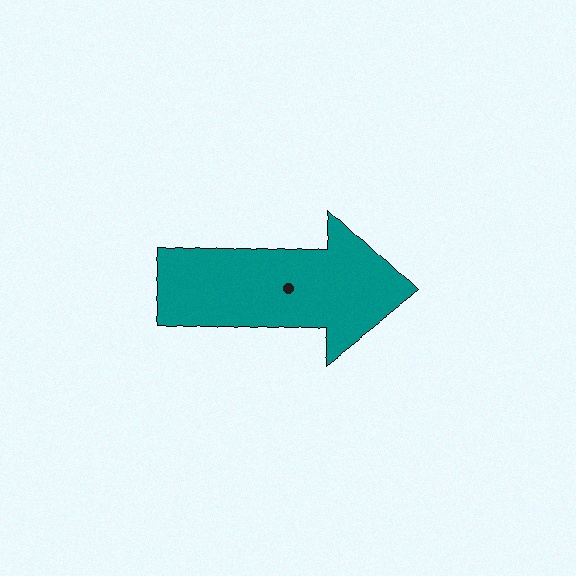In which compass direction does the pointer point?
East.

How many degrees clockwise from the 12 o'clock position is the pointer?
Approximately 93 degrees.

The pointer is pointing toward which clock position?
Roughly 3 o'clock.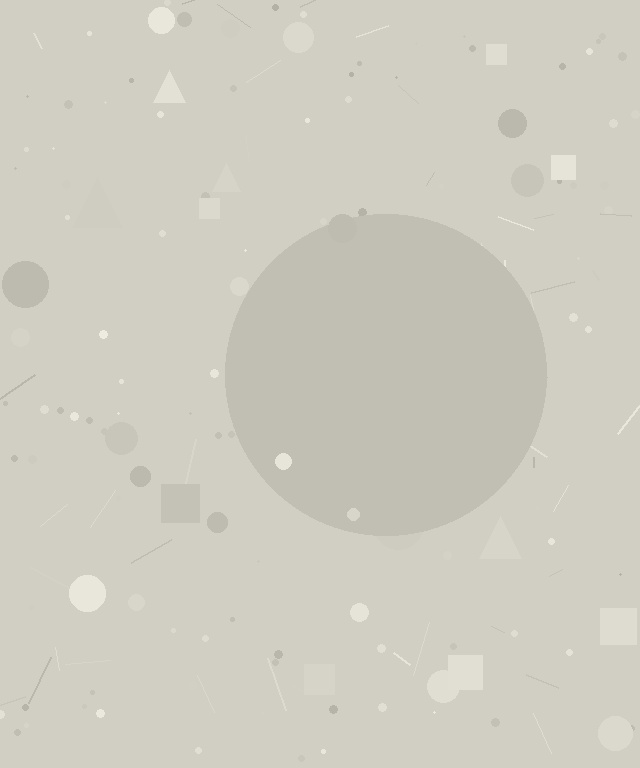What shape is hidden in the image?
A circle is hidden in the image.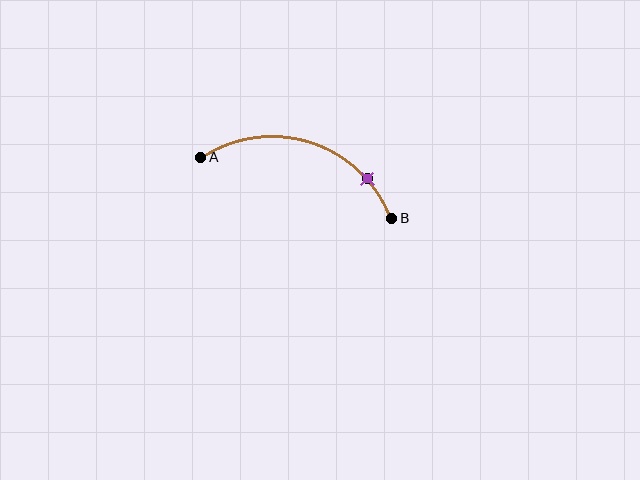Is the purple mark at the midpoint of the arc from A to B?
No. The purple mark lies on the arc but is closer to endpoint B. The arc midpoint would be at the point on the curve equidistant along the arc from both A and B.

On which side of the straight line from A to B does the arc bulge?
The arc bulges above the straight line connecting A and B.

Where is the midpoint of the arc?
The arc midpoint is the point on the curve farthest from the straight line joining A and B. It sits above that line.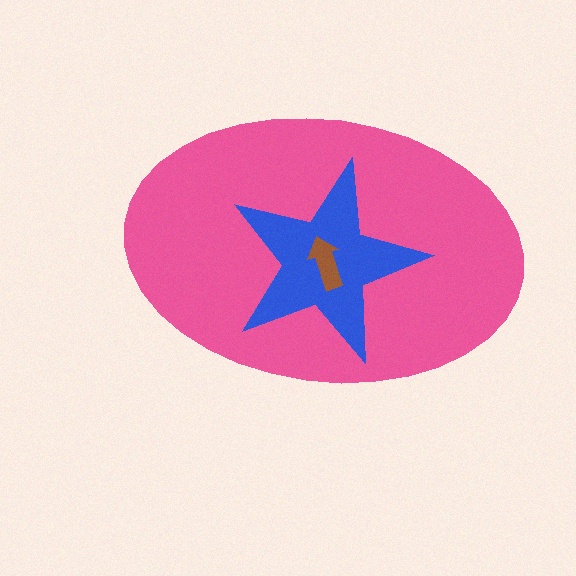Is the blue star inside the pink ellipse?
Yes.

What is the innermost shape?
The brown arrow.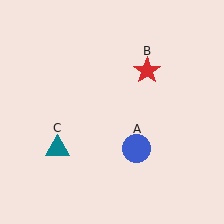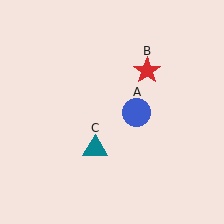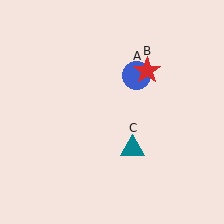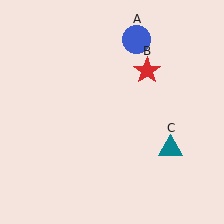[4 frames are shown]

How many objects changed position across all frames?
2 objects changed position: blue circle (object A), teal triangle (object C).